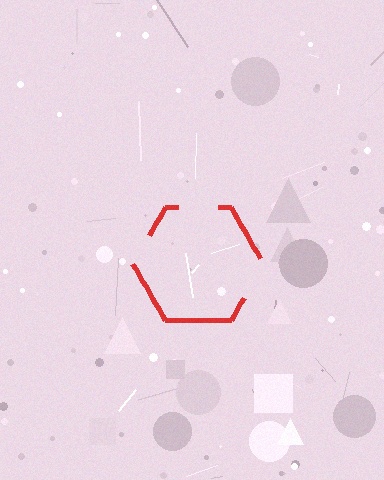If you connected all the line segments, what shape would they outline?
They would outline a hexagon.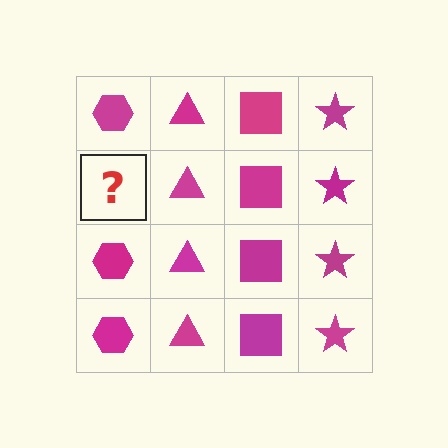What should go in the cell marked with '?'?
The missing cell should contain a magenta hexagon.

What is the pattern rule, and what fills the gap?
The rule is that each column has a consistent shape. The gap should be filled with a magenta hexagon.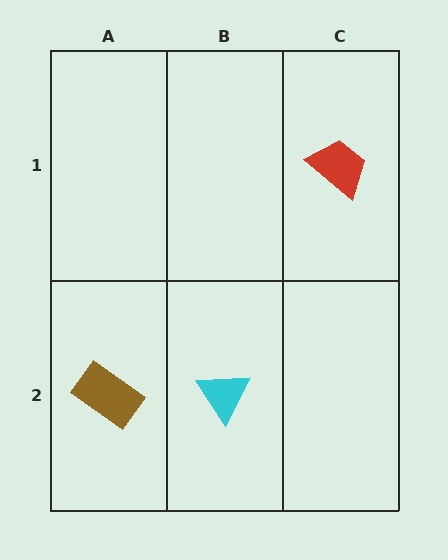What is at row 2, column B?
A cyan triangle.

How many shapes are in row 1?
1 shape.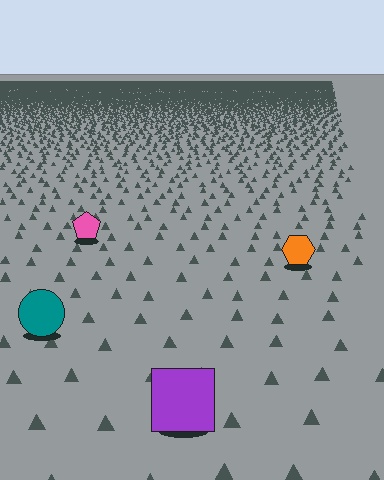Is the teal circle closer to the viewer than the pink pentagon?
Yes. The teal circle is closer — you can tell from the texture gradient: the ground texture is coarser near it.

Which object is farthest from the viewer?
The pink pentagon is farthest from the viewer. It appears smaller and the ground texture around it is denser.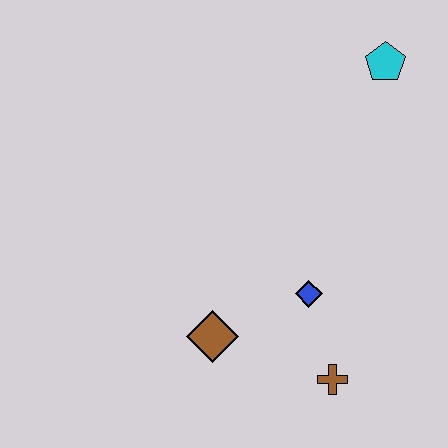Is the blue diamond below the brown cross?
No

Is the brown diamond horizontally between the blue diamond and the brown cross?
No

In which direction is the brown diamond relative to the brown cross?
The brown diamond is to the left of the brown cross.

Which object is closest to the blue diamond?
The brown cross is closest to the blue diamond.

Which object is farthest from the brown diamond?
The cyan pentagon is farthest from the brown diamond.